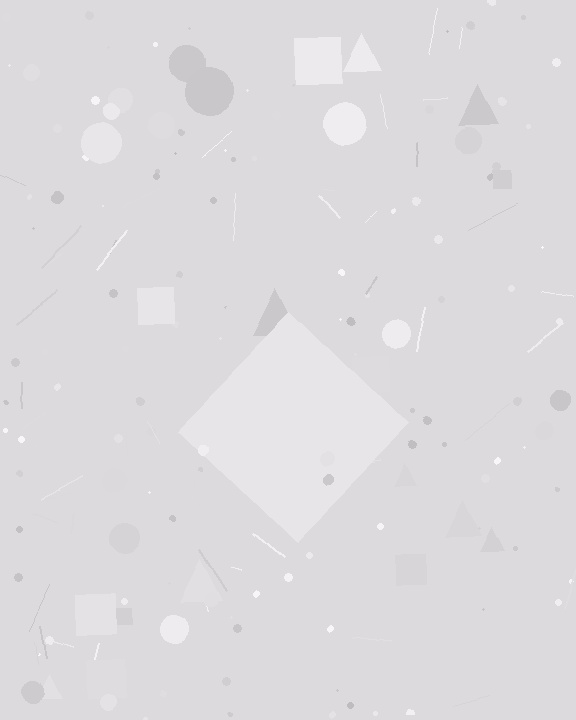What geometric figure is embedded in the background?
A diamond is embedded in the background.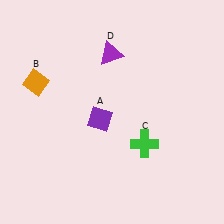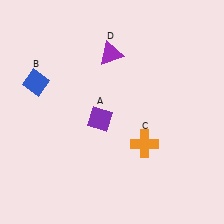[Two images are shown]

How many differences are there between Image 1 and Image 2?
There are 2 differences between the two images.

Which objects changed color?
B changed from orange to blue. C changed from green to orange.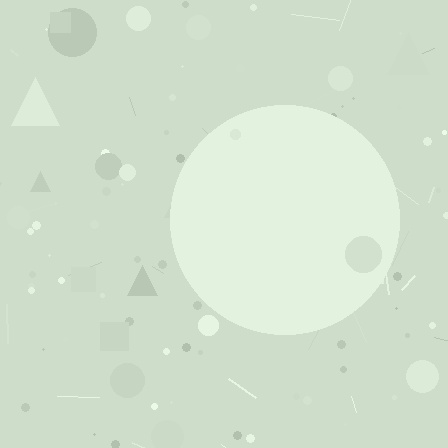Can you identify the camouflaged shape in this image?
The camouflaged shape is a circle.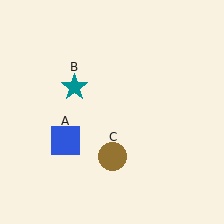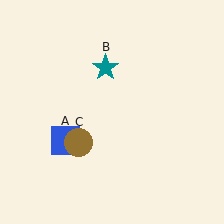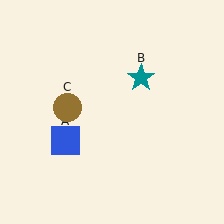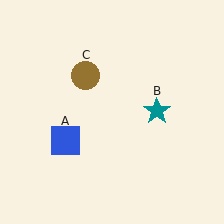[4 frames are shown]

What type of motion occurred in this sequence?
The teal star (object B), brown circle (object C) rotated clockwise around the center of the scene.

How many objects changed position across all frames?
2 objects changed position: teal star (object B), brown circle (object C).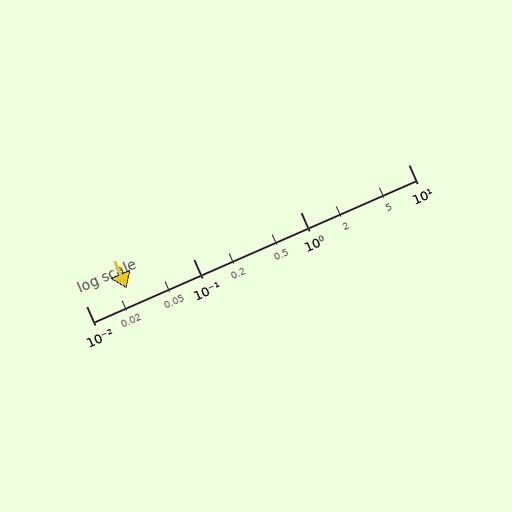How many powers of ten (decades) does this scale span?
The scale spans 3 decades, from 0.01 to 10.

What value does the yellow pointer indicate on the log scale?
The pointer indicates approximately 0.024.